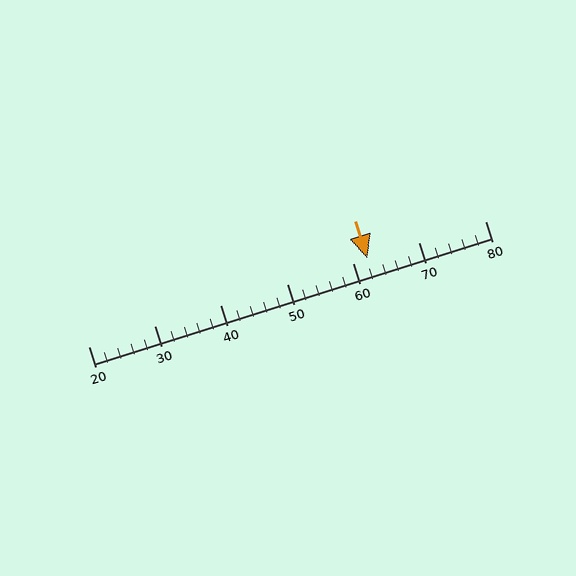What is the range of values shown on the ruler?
The ruler shows values from 20 to 80.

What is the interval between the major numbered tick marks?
The major tick marks are spaced 10 units apart.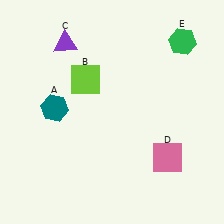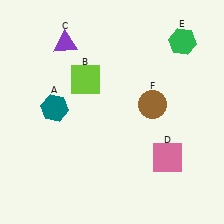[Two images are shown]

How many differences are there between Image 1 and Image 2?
There is 1 difference between the two images.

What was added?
A brown circle (F) was added in Image 2.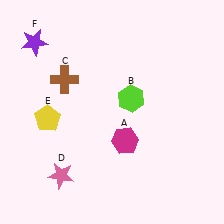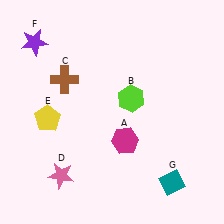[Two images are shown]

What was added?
A teal diamond (G) was added in Image 2.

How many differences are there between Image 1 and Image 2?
There is 1 difference between the two images.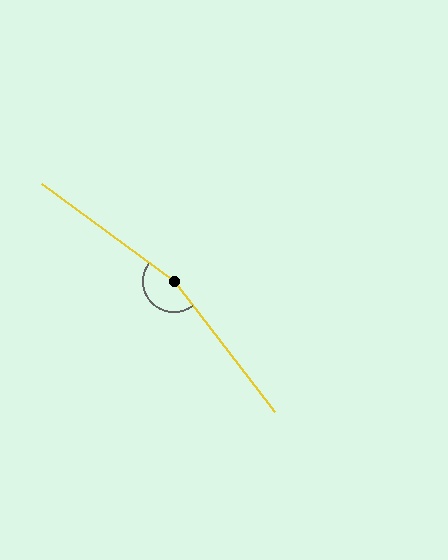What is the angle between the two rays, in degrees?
Approximately 164 degrees.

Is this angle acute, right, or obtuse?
It is obtuse.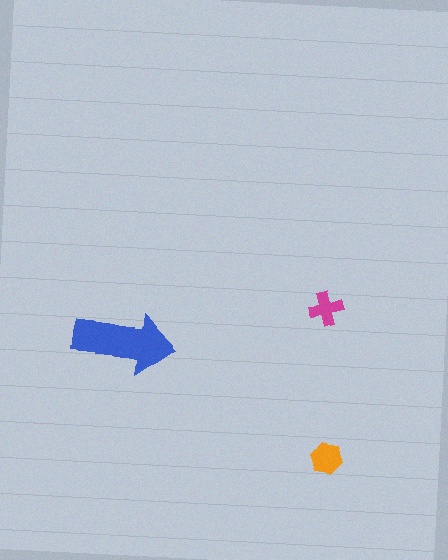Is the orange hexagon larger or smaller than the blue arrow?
Smaller.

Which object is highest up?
The magenta cross is topmost.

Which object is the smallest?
The magenta cross.